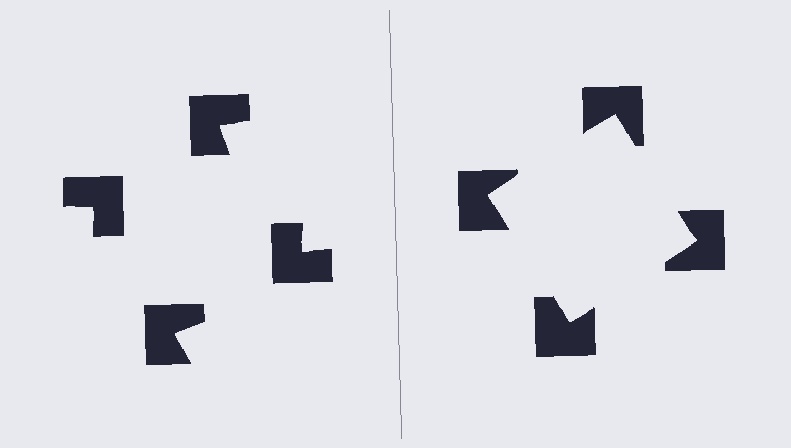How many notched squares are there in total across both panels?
8 — 4 on each side.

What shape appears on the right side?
An illusory square.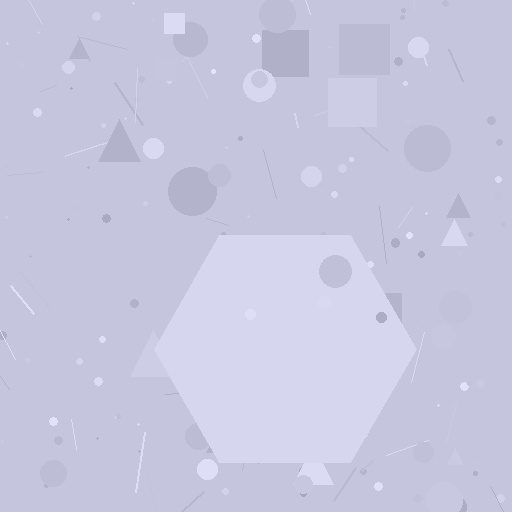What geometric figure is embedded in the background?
A hexagon is embedded in the background.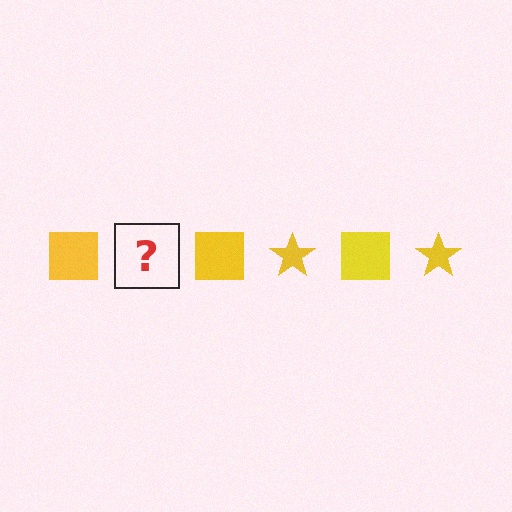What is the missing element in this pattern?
The missing element is a yellow star.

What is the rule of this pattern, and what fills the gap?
The rule is that the pattern cycles through square, star shapes in yellow. The gap should be filled with a yellow star.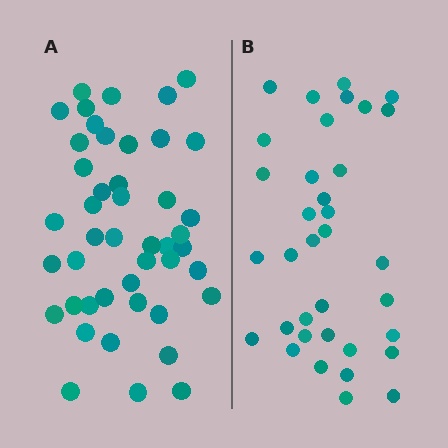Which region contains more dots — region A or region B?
Region A (the left region) has more dots.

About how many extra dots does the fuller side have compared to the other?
Region A has roughly 10 or so more dots than region B.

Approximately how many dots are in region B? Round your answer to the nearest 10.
About 40 dots. (The exact count is 35, which rounds to 40.)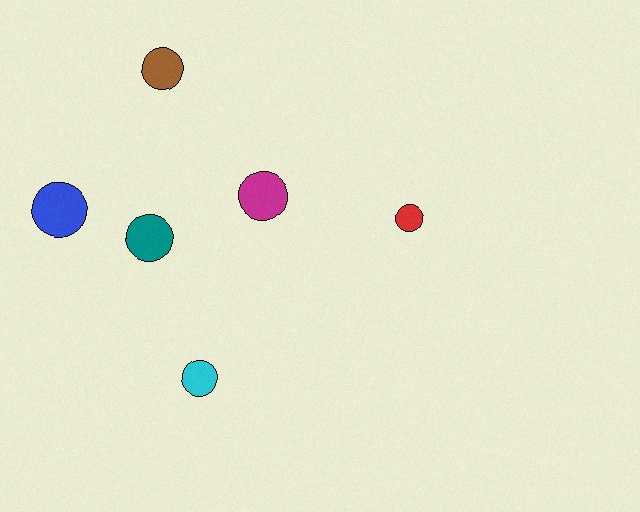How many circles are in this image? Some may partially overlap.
There are 6 circles.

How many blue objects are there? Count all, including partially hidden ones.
There is 1 blue object.